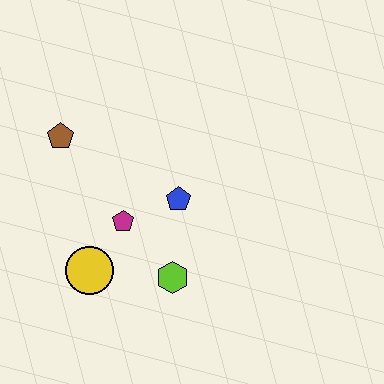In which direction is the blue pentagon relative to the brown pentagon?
The blue pentagon is to the right of the brown pentagon.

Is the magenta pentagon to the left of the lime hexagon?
Yes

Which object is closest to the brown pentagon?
The magenta pentagon is closest to the brown pentagon.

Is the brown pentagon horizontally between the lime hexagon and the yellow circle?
No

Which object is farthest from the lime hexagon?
The brown pentagon is farthest from the lime hexagon.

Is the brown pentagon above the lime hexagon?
Yes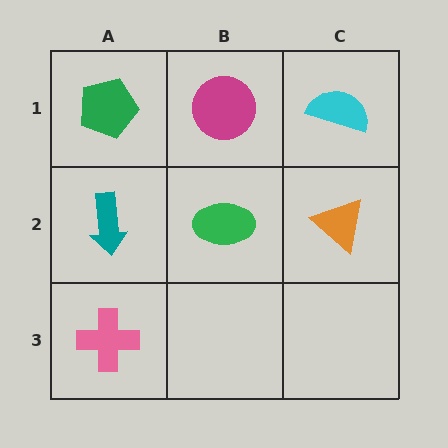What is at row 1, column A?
A green pentagon.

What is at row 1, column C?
A cyan semicircle.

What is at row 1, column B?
A magenta circle.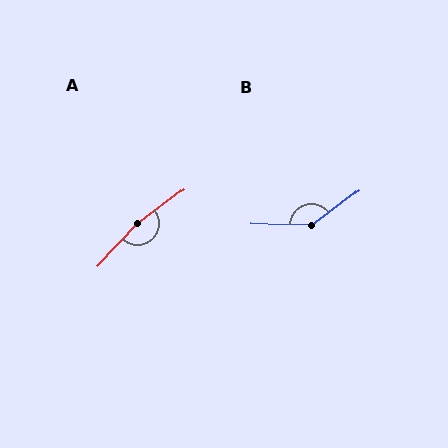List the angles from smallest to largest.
B (143°), A (170°).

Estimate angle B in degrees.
Approximately 143 degrees.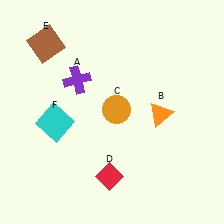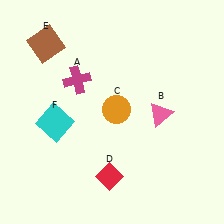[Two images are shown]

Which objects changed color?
A changed from purple to magenta. B changed from orange to pink.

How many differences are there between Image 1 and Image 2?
There are 2 differences between the two images.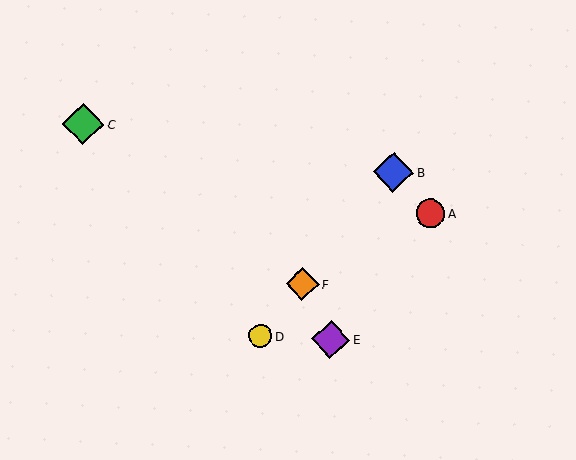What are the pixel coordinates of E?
Object E is at (331, 339).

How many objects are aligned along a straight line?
3 objects (B, D, F) are aligned along a straight line.